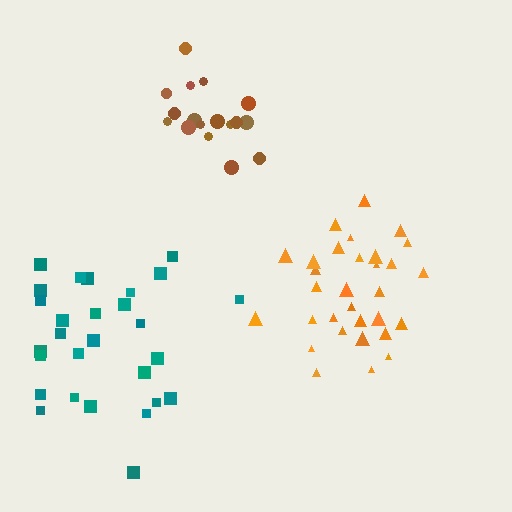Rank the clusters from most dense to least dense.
brown, orange, teal.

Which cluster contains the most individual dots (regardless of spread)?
Orange (31).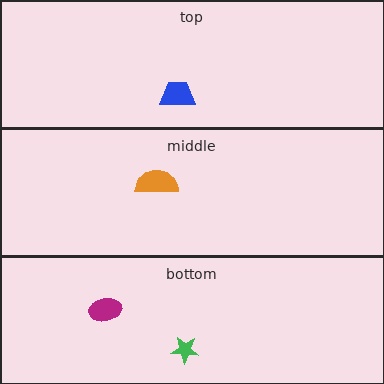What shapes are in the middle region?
The orange semicircle.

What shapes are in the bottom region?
The magenta ellipse, the green star.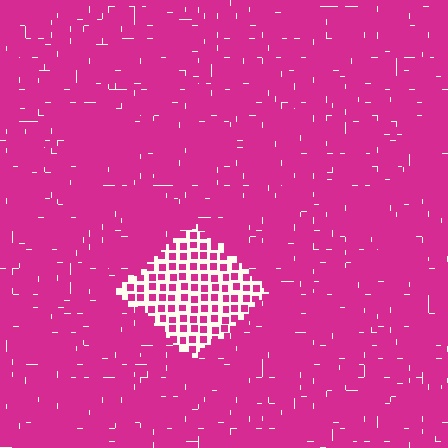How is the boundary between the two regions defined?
The boundary is defined by a change in element density (approximately 2.7x ratio). All elements are the same color, size, and shape.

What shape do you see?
I see a diamond.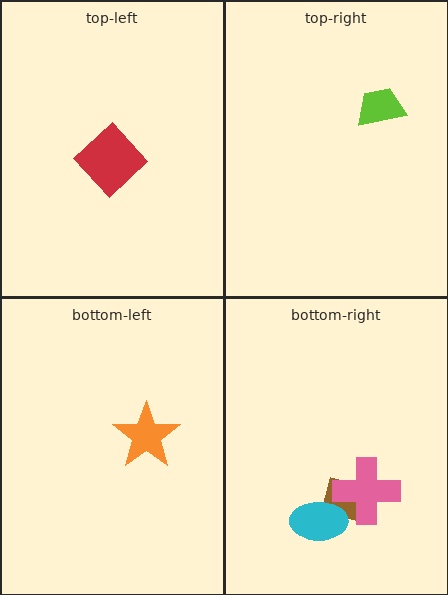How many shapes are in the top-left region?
1.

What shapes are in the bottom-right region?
The brown diamond, the cyan ellipse, the pink cross.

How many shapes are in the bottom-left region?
1.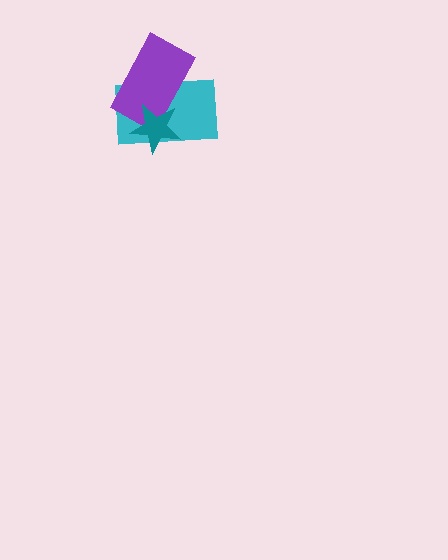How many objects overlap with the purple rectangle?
2 objects overlap with the purple rectangle.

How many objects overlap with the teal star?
2 objects overlap with the teal star.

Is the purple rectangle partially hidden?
Yes, it is partially covered by another shape.